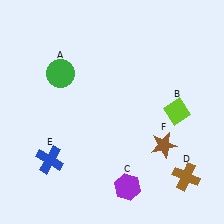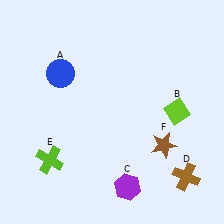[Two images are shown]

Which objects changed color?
A changed from green to blue. E changed from blue to lime.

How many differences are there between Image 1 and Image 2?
There are 2 differences between the two images.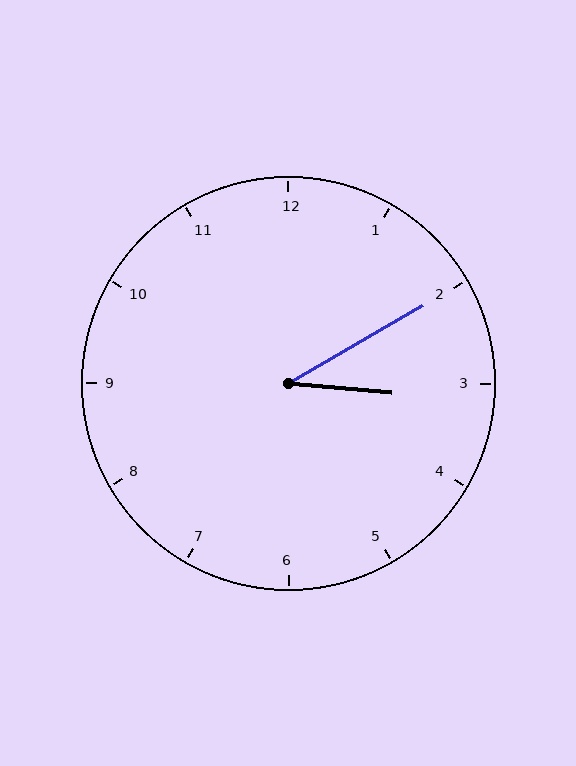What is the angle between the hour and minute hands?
Approximately 35 degrees.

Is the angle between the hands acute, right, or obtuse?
It is acute.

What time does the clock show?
3:10.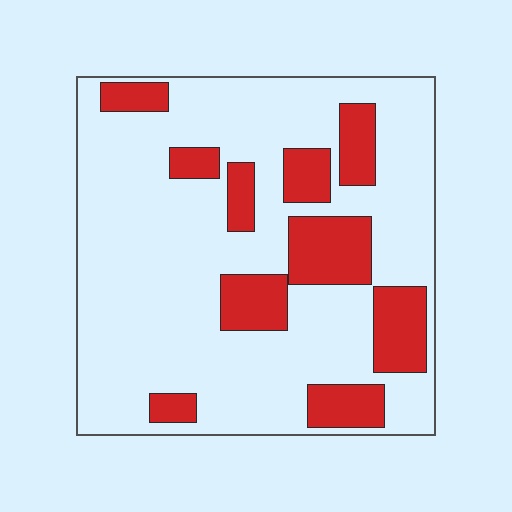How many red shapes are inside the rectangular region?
10.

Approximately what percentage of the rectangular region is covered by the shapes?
Approximately 25%.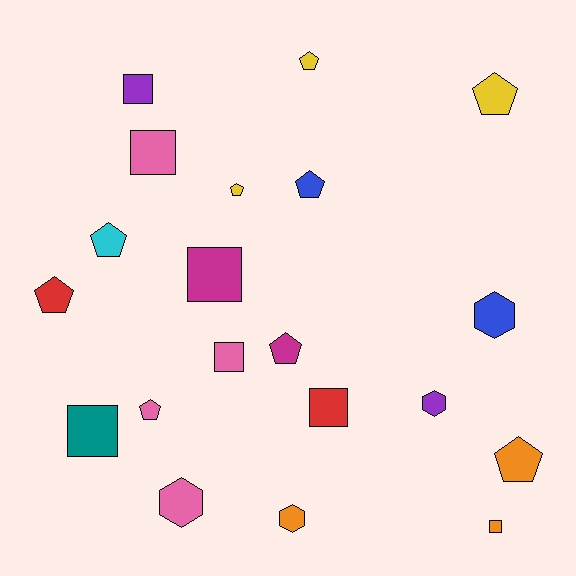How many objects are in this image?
There are 20 objects.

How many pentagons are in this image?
There are 9 pentagons.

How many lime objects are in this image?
There are no lime objects.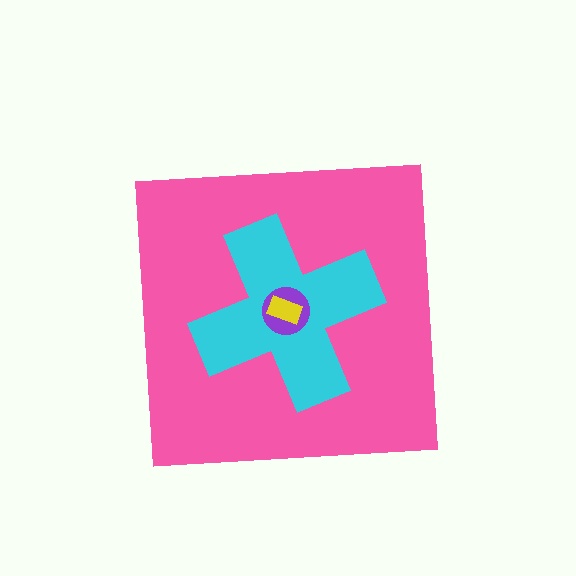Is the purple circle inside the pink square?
Yes.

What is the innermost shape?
The yellow rectangle.